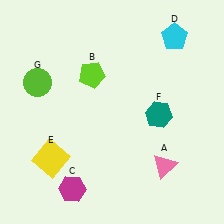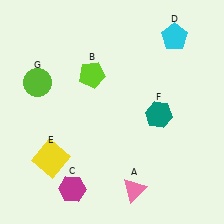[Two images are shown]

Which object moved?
The pink triangle (A) moved left.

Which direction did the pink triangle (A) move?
The pink triangle (A) moved left.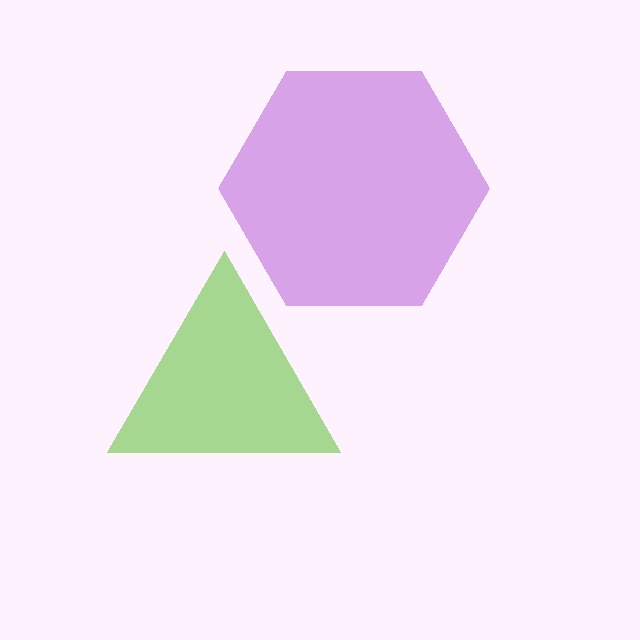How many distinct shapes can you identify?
There are 2 distinct shapes: a purple hexagon, a lime triangle.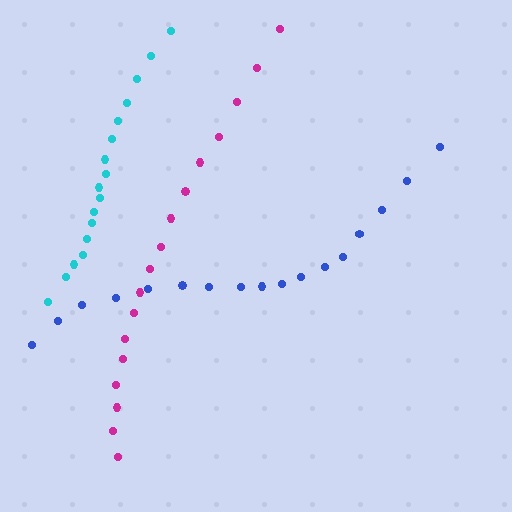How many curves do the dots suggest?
There are 3 distinct paths.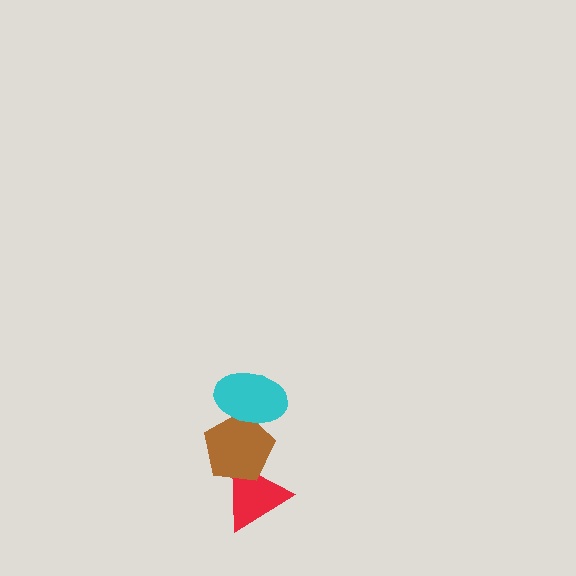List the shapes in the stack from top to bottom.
From top to bottom: the cyan ellipse, the brown pentagon, the red triangle.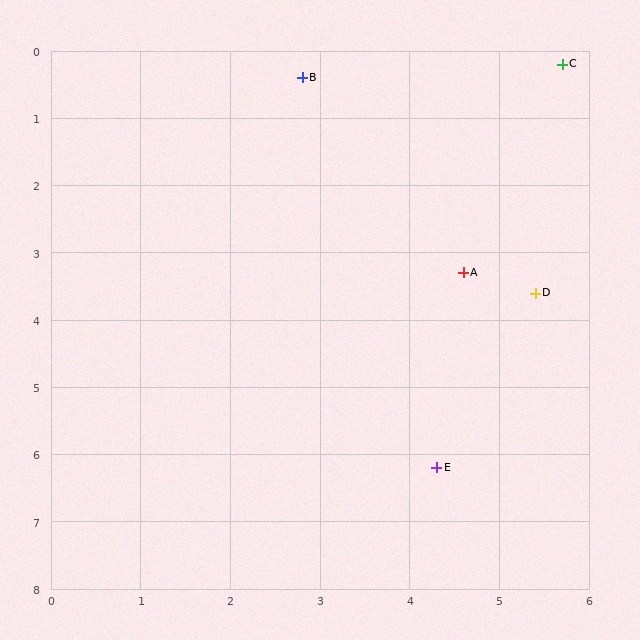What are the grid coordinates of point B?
Point B is at approximately (2.8, 0.4).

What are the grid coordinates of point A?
Point A is at approximately (4.6, 3.3).